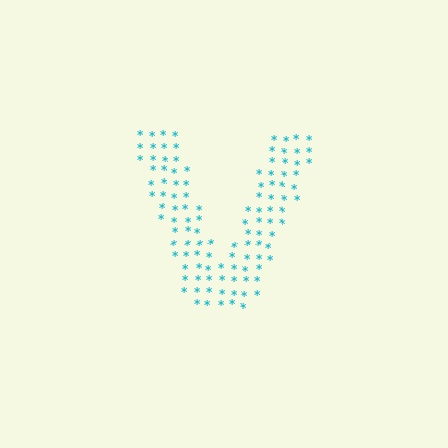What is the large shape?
The large shape is the letter V.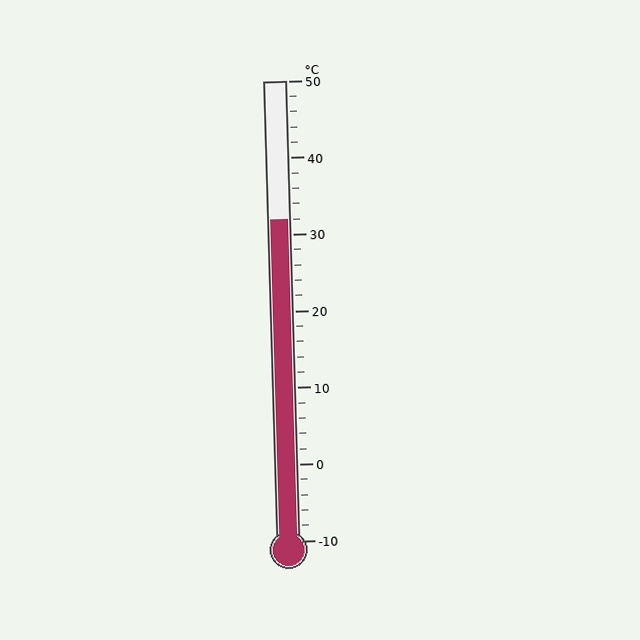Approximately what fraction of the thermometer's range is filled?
The thermometer is filled to approximately 70% of its range.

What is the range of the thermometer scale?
The thermometer scale ranges from -10°C to 50°C.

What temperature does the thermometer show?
The thermometer shows approximately 32°C.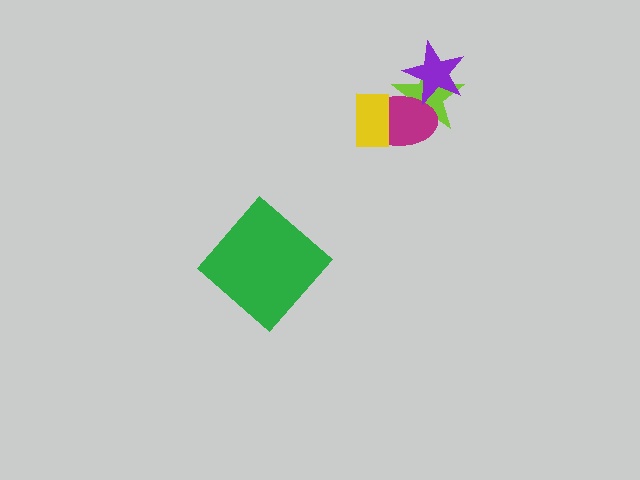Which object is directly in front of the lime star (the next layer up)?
The magenta ellipse is directly in front of the lime star.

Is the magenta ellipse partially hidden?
Yes, it is partially covered by another shape.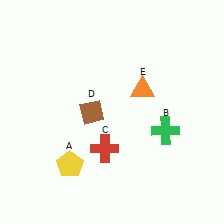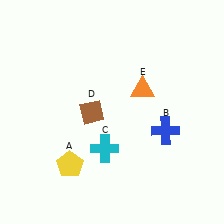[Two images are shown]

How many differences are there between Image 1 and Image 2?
There are 2 differences between the two images.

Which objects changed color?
B changed from green to blue. C changed from red to cyan.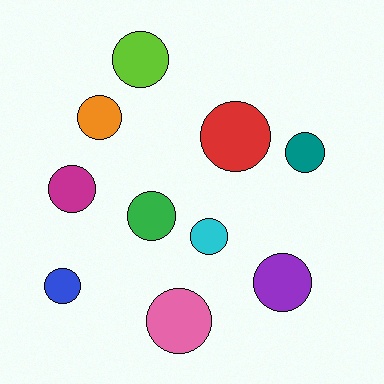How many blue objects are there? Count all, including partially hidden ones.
There is 1 blue object.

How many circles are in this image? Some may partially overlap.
There are 10 circles.